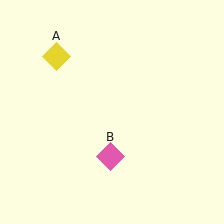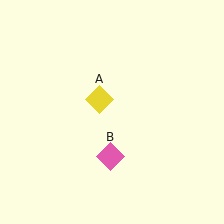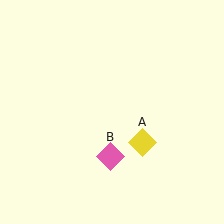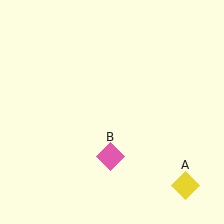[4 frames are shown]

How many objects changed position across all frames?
1 object changed position: yellow diamond (object A).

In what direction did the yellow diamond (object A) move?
The yellow diamond (object A) moved down and to the right.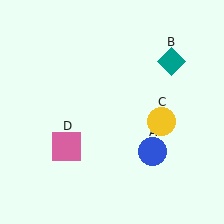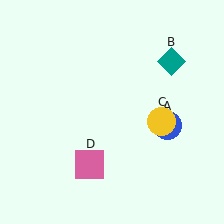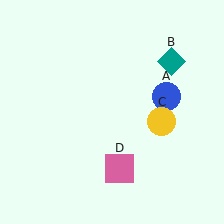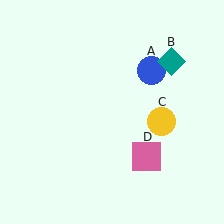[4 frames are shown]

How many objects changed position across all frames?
2 objects changed position: blue circle (object A), pink square (object D).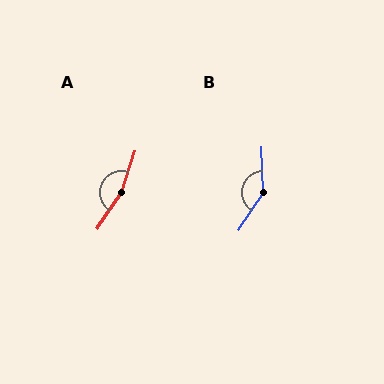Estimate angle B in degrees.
Approximately 144 degrees.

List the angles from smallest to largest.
B (144°), A (165°).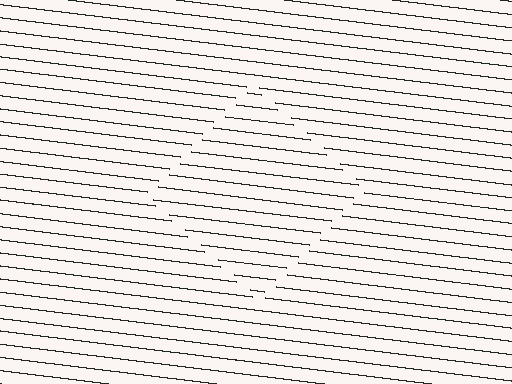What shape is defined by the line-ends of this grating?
An illusory square. The interior of the shape contains the same grating, shifted by half a period — the contour is defined by the phase discontinuity where line-ends from the inner and outer gratings abut.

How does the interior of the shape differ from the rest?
The interior of the shape contains the same grating, shifted by half a period — the contour is defined by the phase discontinuity where line-ends from the inner and outer gratings abut.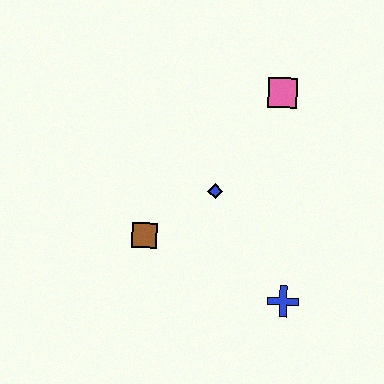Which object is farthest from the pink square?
The blue cross is farthest from the pink square.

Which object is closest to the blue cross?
The blue diamond is closest to the blue cross.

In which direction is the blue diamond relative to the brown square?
The blue diamond is to the right of the brown square.